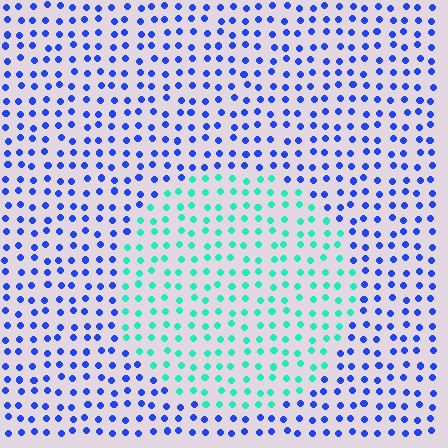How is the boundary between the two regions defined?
The boundary is defined purely by a slight shift in hue (about 64 degrees). Spacing, size, and orientation are identical on both sides.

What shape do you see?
I see a circle.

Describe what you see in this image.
The image is filled with small blue elements in a uniform arrangement. A circle-shaped region is visible where the elements are tinted to a slightly different hue, forming a subtle color boundary.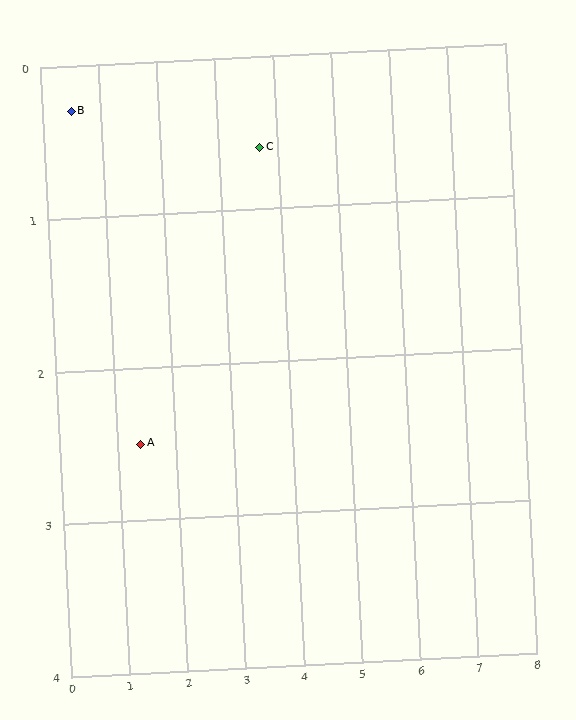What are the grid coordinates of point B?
Point B is at approximately (0.5, 0.3).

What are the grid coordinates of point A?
Point A is at approximately (1.4, 2.5).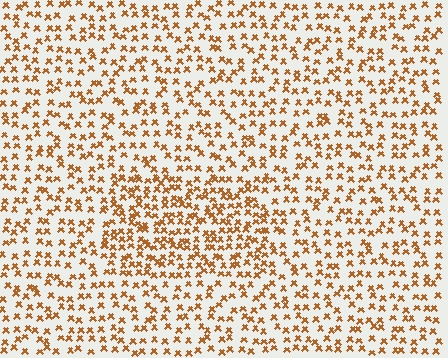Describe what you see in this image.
The image contains small brown elements arranged at two different densities. A rectangle-shaped region is visible where the elements are more densely packed than the surrounding area.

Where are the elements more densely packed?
The elements are more densely packed inside the rectangle boundary.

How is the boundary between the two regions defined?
The boundary is defined by a change in element density (approximately 1.6x ratio). All elements are the same color, size, and shape.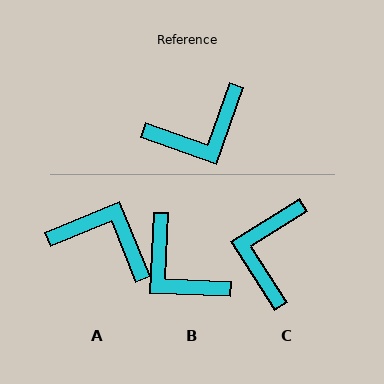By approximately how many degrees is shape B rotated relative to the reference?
Approximately 73 degrees clockwise.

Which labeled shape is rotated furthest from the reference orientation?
A, about 132 degrees away.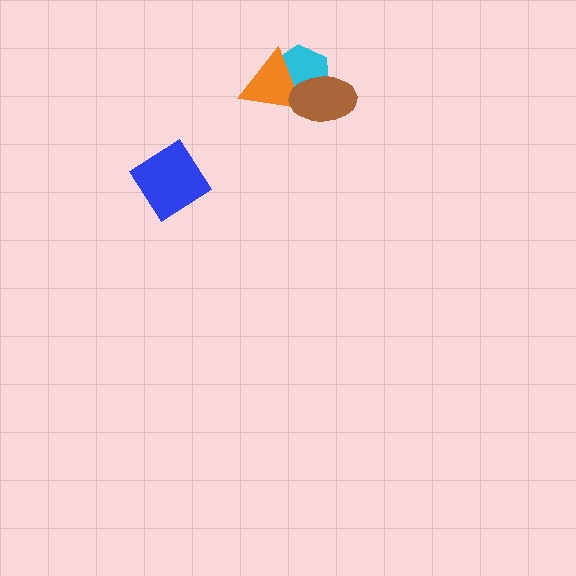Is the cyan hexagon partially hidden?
Yes, it is partially covered by another shape.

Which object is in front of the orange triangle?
The brown ellipse is in front of the orange triangle.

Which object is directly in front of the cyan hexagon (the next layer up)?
The orange triangle is directly in front of the cyan hexagon.